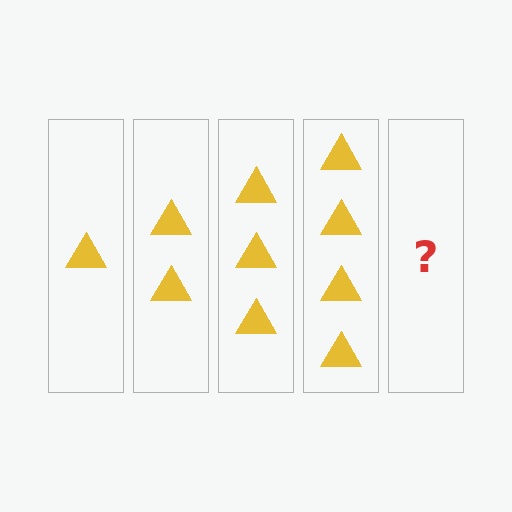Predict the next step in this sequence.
The next step is 5 triangles.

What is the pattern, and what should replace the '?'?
The pattern is that each step adds one more triangle. The '?' should be 5 triangles.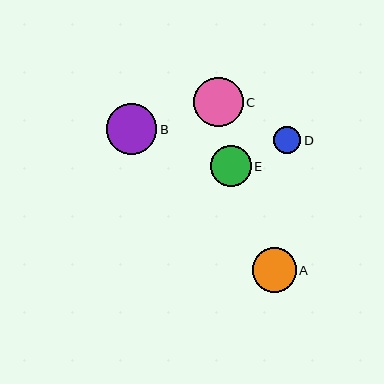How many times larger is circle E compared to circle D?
Circle E is approximately 1.5 times the size of circle D.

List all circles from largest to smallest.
From largest to smallest: B, C, A, E, D.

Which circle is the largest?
Circle B is the largest with a size of approximately 51 pixels.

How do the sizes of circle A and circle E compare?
Circle A and circle E are approximately the same size.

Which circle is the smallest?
Circle D is the smallest with a size of approximately 27 pixels.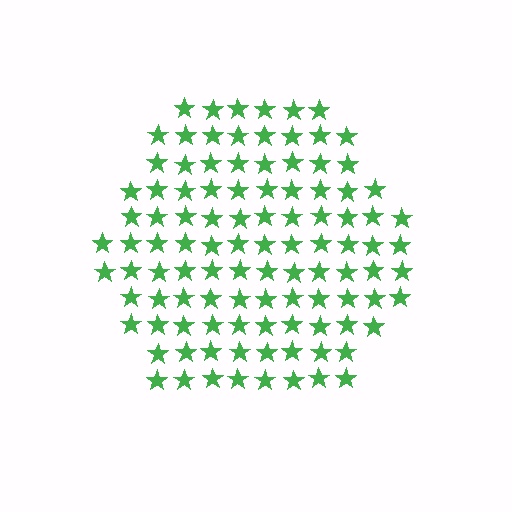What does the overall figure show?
The overall figure shows a hexagon.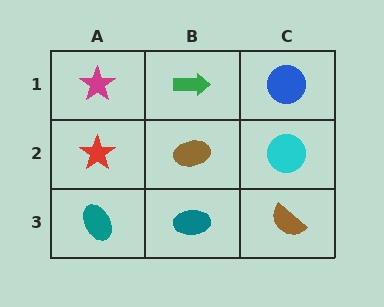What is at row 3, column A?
A teal ellipse.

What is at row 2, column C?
A cyan circle.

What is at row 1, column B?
A green arrow.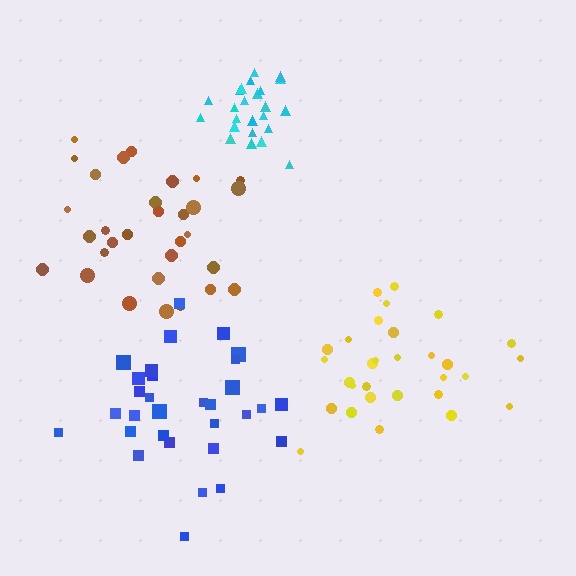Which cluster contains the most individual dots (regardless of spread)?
Brown (31).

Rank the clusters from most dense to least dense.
cyan, brown, yellow, blue.